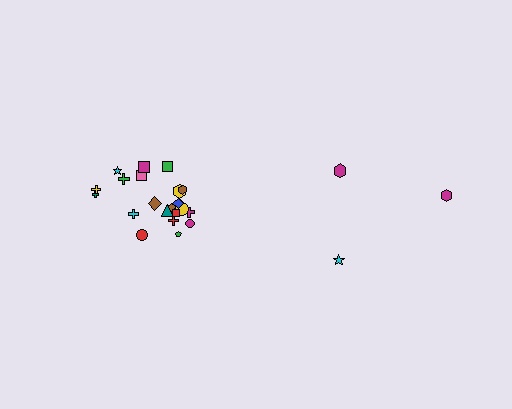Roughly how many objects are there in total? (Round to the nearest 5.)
Roughly 25 objects in total.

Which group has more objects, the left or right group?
The left group.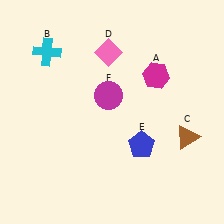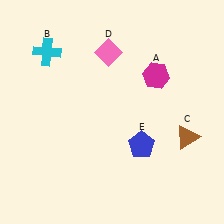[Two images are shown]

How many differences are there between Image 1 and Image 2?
There is 1 difference between the two images.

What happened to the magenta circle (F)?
The magenta circle (F) was removed in Image 2. It was in the top-left area of Image 1.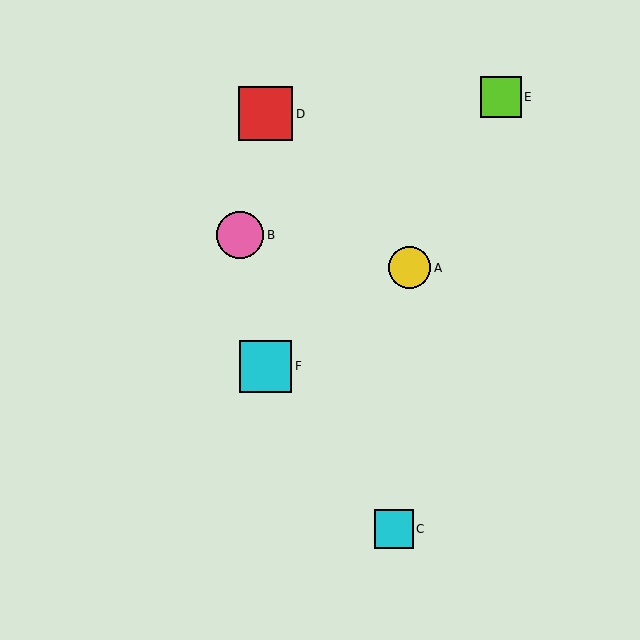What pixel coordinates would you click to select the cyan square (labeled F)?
Click at (266, 366) to select the cyan square F.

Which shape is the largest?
The red square (labeled D) is the largest.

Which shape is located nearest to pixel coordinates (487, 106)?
The lime square (labeled E) at (501, 97) is nearest to that location.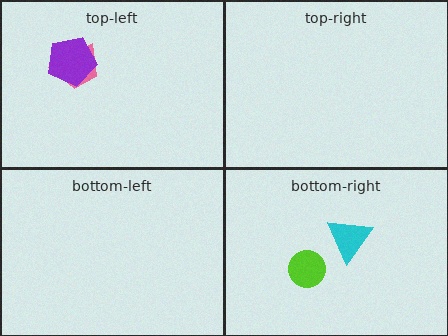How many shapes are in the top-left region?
2.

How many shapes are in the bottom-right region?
2.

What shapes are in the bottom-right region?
The cyan triangle, the lime circle.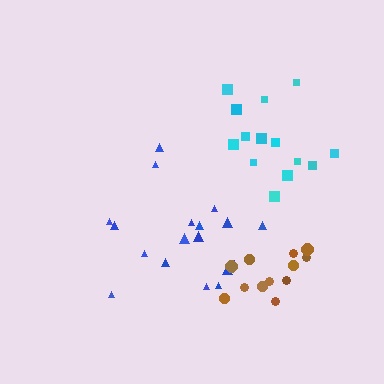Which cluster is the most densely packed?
Blue.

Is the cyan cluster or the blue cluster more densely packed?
Blue.